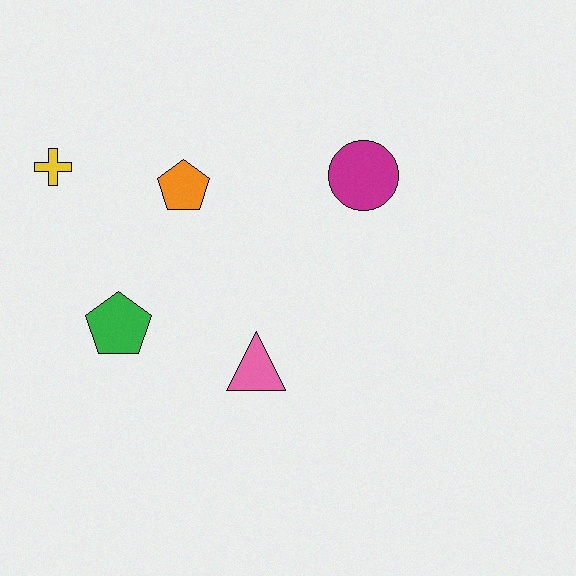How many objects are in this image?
There are 5 objects.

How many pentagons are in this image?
There are 2 pentagons.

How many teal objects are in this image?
There are no teal objects.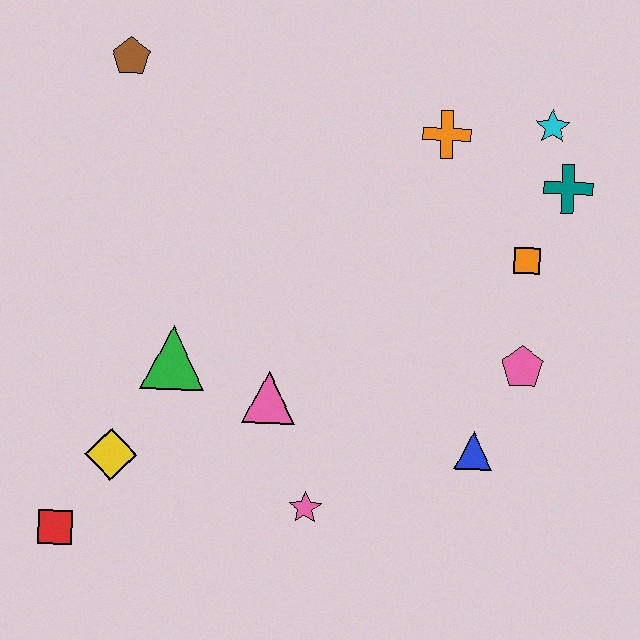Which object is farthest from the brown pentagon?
The blue triangle is farthest from the brown pentagon.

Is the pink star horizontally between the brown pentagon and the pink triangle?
No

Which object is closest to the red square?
The yellow diamond is closest to the red square.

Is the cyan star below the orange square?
No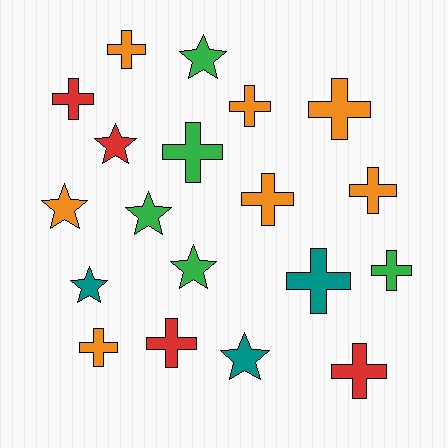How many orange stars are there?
There is 1 orange star.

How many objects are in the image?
There are 19 objects.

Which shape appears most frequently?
Cross, with 12 objects.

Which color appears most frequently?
Orange, with 7 objects.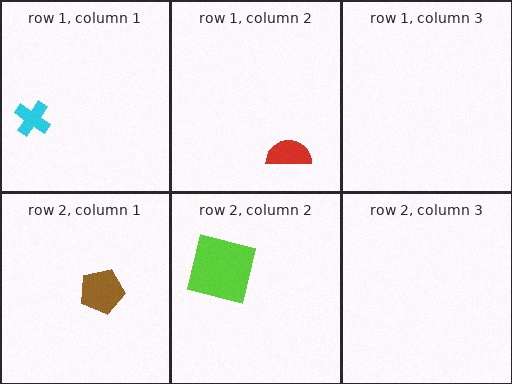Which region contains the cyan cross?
The row 1, column 1 region.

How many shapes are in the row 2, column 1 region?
1.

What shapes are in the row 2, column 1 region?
The brown pentagon.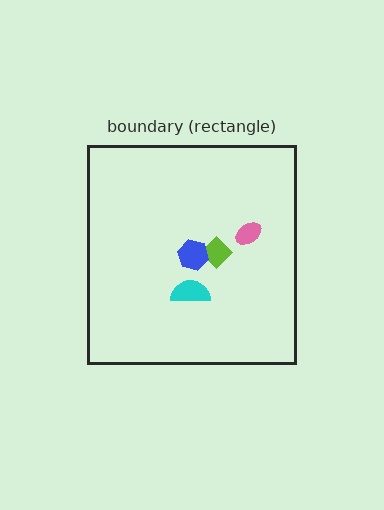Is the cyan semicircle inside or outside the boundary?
Inside.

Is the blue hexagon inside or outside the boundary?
Inside.